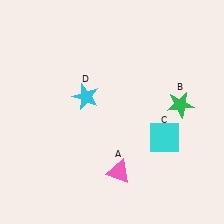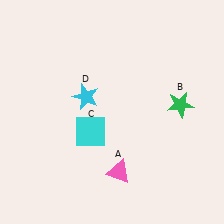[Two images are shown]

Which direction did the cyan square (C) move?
The cyan square (C) moved left.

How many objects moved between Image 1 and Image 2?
1 object moved between the two images.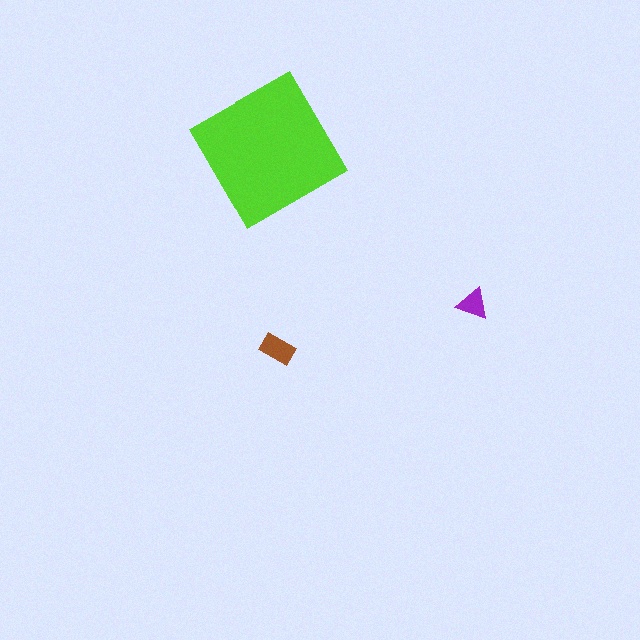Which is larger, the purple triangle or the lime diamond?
The lime diamond.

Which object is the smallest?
The purple triangle.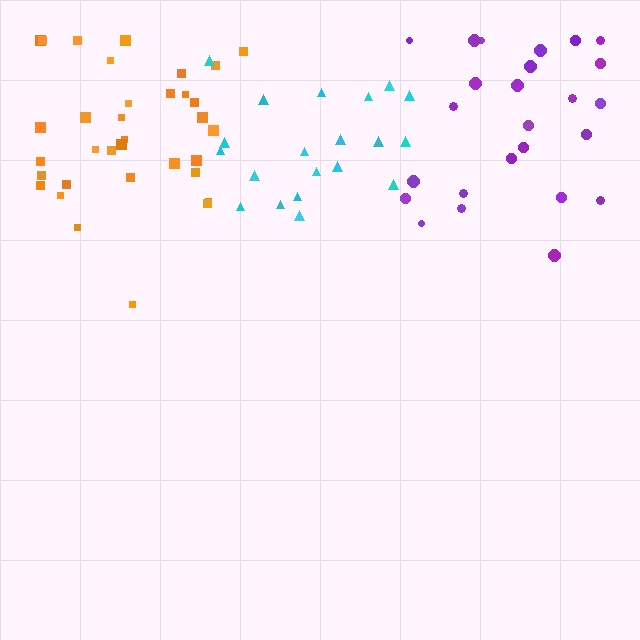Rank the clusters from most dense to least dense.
orange, purple, cyan.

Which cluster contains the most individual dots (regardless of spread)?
Orange (34).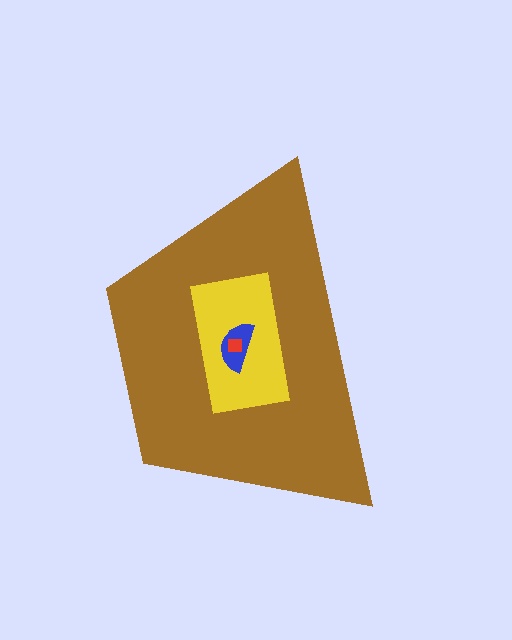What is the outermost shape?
The brown trapezoid.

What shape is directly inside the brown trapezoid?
The yellow rectangle.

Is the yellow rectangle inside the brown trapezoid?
Yes.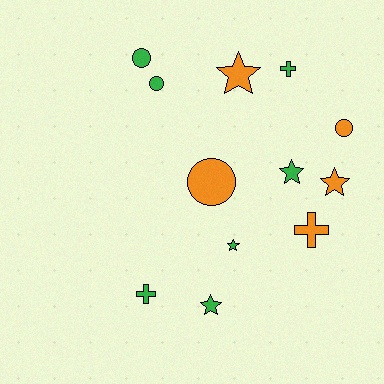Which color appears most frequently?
Green, with 7 objects.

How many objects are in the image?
There are 12 objects.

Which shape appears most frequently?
Star, with 5 objects.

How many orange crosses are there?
There is 1 orange cross.